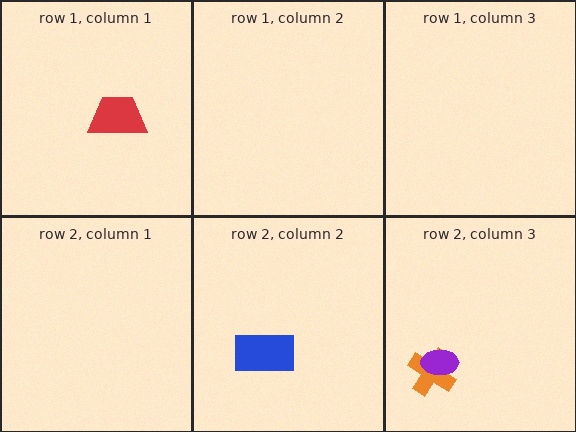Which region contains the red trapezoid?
The row 1, column 1 region.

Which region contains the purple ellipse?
The row 2, column 3 region.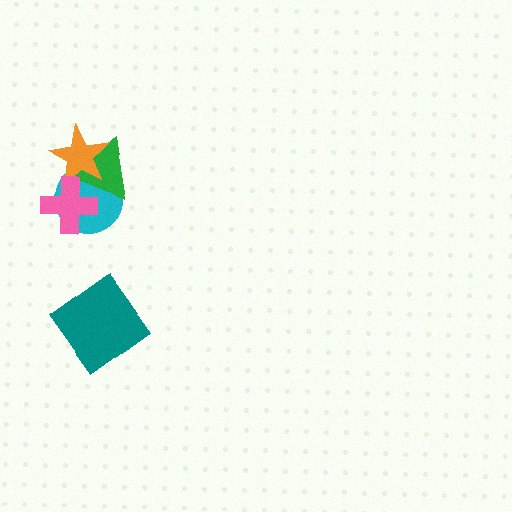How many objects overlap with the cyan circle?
3 objects overlap with the cyan circle.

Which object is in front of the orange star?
The pink cross is in front of the orange star.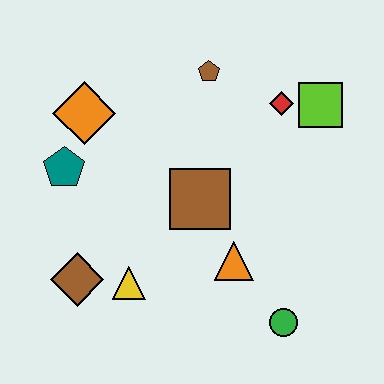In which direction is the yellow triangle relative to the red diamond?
The yellow triangle is below the red diamond.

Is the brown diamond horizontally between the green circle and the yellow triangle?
No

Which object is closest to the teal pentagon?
The orange diamond is closest to the teal pentagon.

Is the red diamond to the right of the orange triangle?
Yes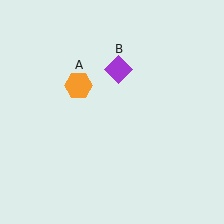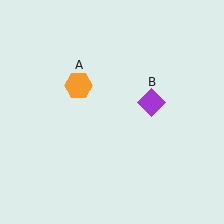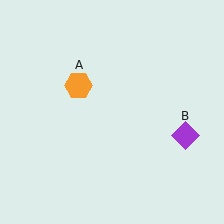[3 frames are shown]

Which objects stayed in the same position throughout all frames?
Orange hexagon (object A) remained stationary.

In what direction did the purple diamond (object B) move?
The purple diamond (object B) moved down and to the right.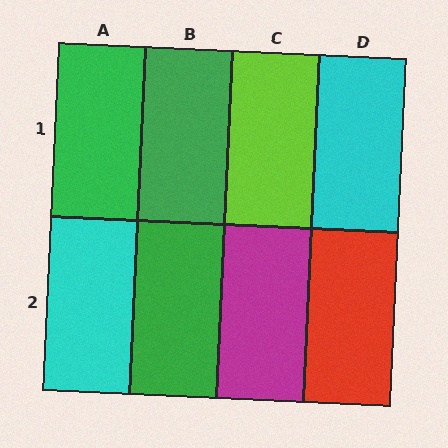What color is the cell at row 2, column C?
Magenta.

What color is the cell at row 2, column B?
Green.